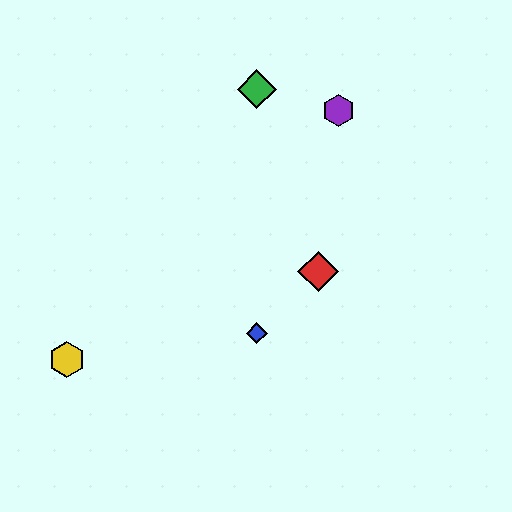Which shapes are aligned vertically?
The blue diamond, the green diamond are aligned vertically.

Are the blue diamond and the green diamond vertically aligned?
Yes, both are at x≈257.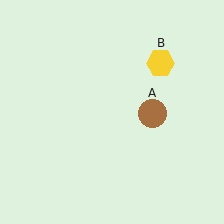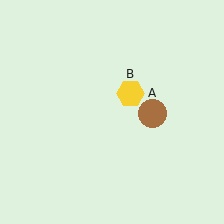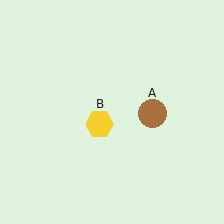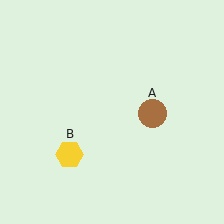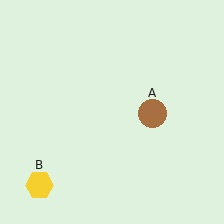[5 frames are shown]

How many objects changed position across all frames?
1 object changed position: yellow hexagon (object B).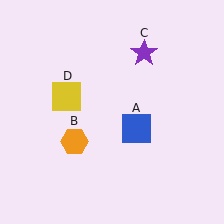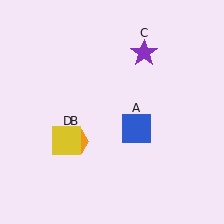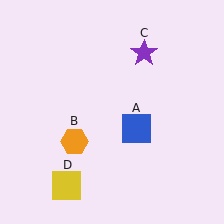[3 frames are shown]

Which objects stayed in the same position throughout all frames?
Blue square (object A) and orange hexagon (object B) and purple star (object C) remained stationary.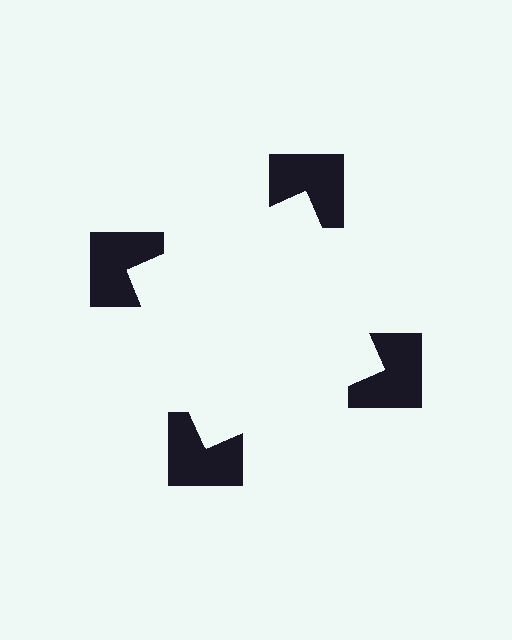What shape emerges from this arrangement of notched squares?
An illusory square — its edges are inferred from the aligned wedge cuts in the notched squares, not physically drawn.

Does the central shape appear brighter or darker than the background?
It typically appears slightly brighter than the background, even though no actual brightness change is drawn.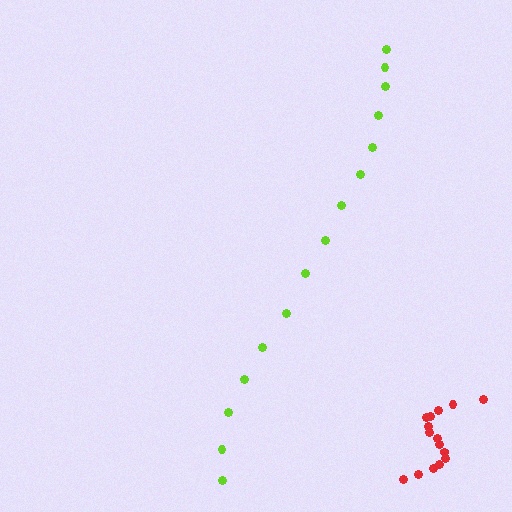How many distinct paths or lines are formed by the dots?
There are 2 distinct paths.